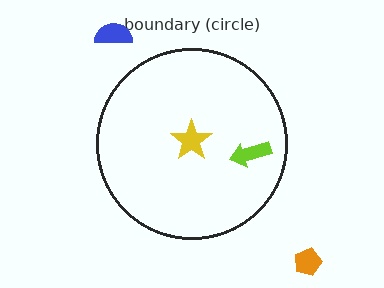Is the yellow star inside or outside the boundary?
Inside.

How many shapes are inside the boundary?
2 inside, 2 outside.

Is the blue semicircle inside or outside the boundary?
Outside.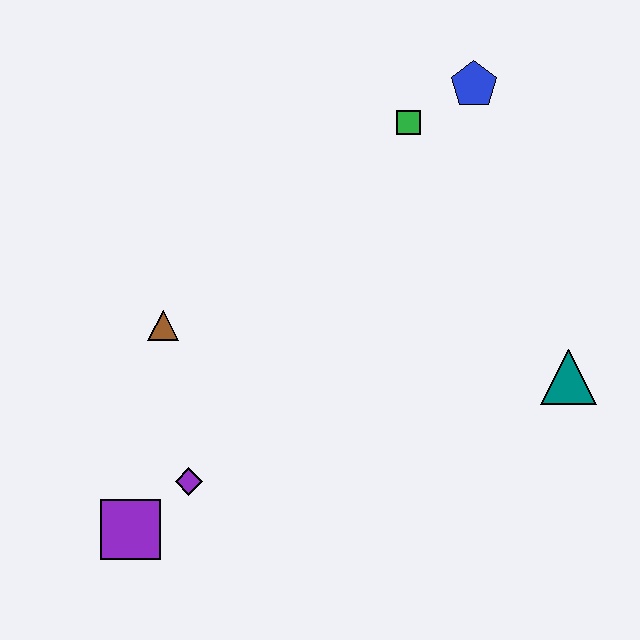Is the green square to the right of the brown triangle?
Yes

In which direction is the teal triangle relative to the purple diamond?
The teal triangle is to the right of the purple diamond.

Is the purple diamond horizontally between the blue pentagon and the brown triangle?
Yes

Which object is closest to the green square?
The blue pentagon is closest to the green square.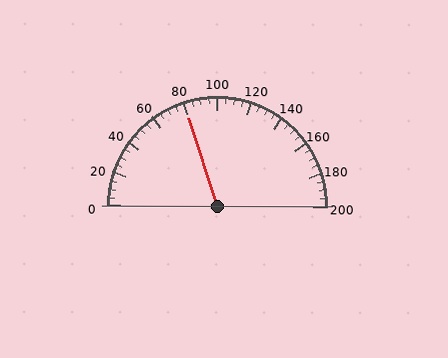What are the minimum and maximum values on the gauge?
The gauge ranges from 0 to 200.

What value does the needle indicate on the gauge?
The needle indicates approximately 80.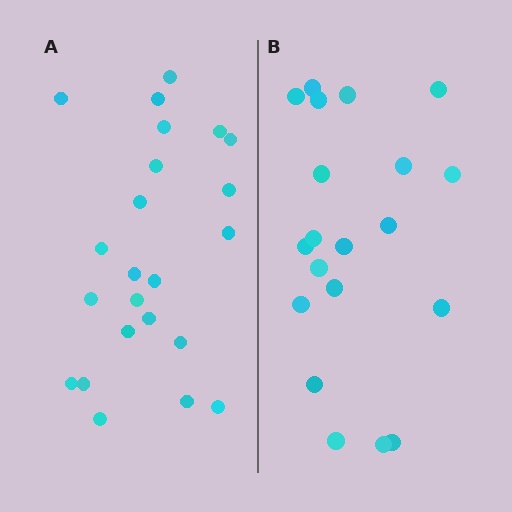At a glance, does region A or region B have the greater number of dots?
Region A (the left region) has more dots.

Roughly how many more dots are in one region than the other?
Region A has just a few more — roughly 2 or 3 more dots than region B.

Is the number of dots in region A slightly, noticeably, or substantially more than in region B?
Region A has only slightly more — the two regions are fairly close. The ratio is roughly 1.1 to 1.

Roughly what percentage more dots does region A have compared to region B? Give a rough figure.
About 15% more.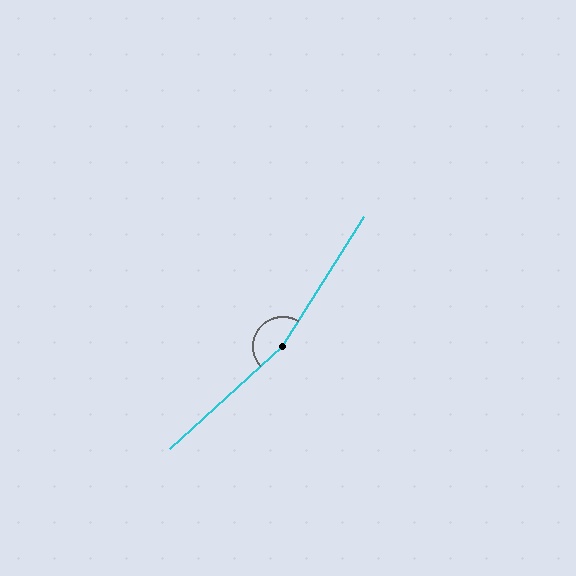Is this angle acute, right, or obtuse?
It is obtuse.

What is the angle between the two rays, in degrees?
Approximately 165 degrees.